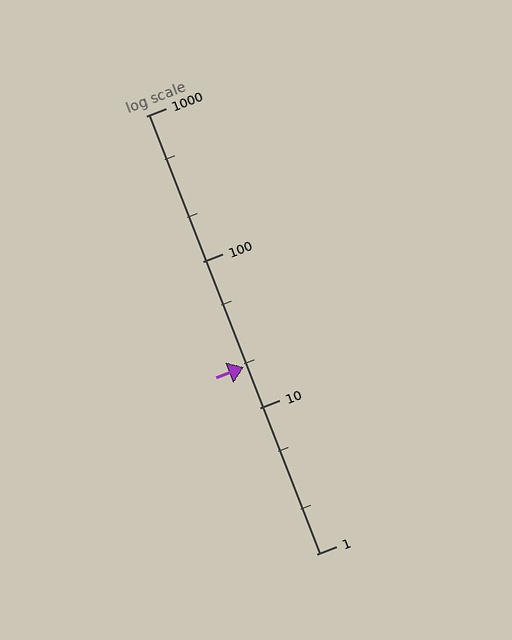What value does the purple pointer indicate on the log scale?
The pointer indicates approximately 19.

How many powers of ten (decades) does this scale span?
The scale spans 3 decades, from 1 to 1000.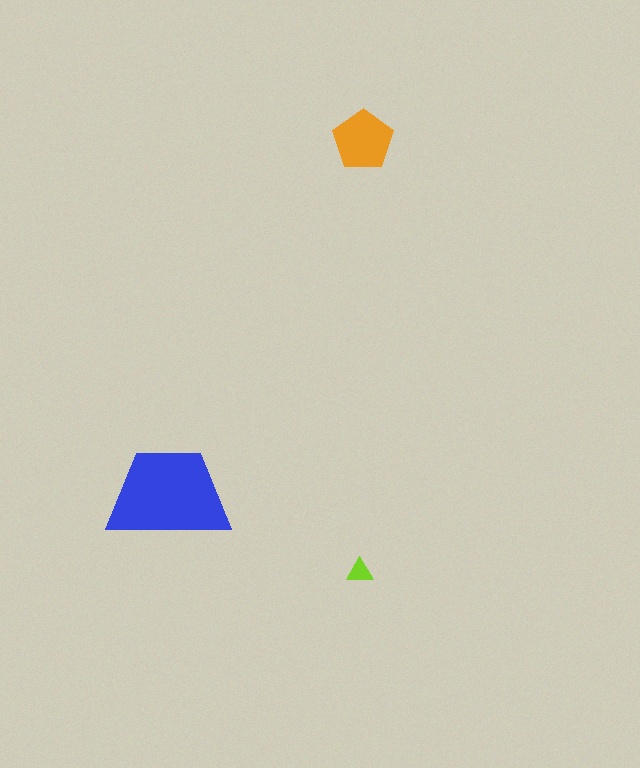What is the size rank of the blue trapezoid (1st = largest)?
1st.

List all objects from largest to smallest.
The blue trapezoid, the orange pentagon, the lime triangle.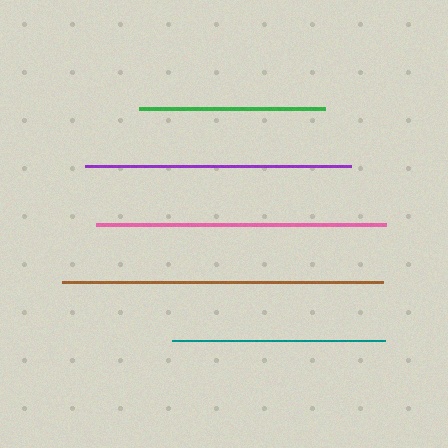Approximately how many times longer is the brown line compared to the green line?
The brown line is approximately 1.7 times the length of the green line.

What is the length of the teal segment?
The teal segment is approximately 212 pixels long.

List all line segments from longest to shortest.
From longest to shortest: brown, pink, purple, teal, green.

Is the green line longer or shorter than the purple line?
The purple line is longer than the green line.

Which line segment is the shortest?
The green line is the shortest at approximately 186 pixels.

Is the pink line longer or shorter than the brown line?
The brown line is longer than the pink line.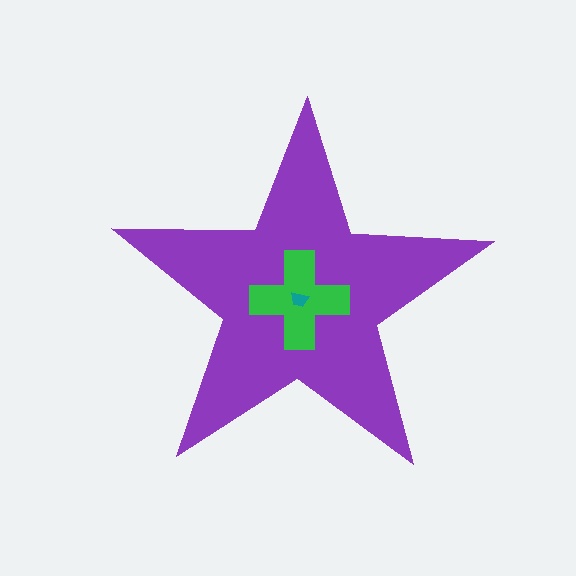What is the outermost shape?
The purple star.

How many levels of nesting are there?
3.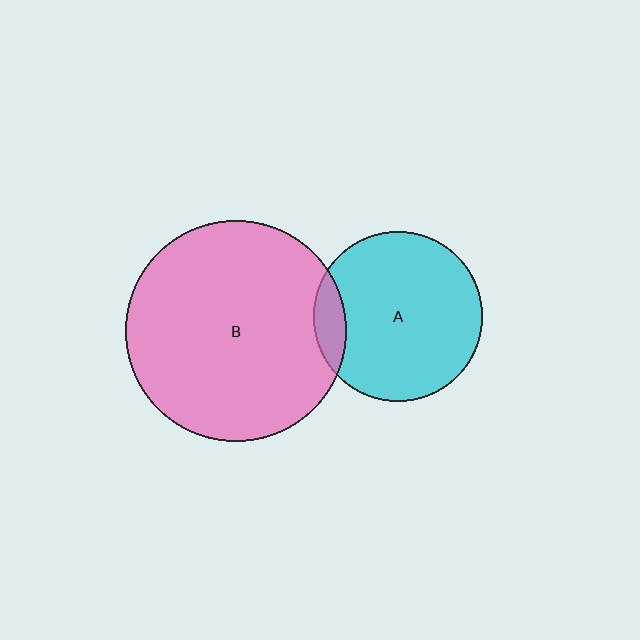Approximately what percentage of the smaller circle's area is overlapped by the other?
Approximately 10%.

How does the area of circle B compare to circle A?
Approximately 1.7 times.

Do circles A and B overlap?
Yes.